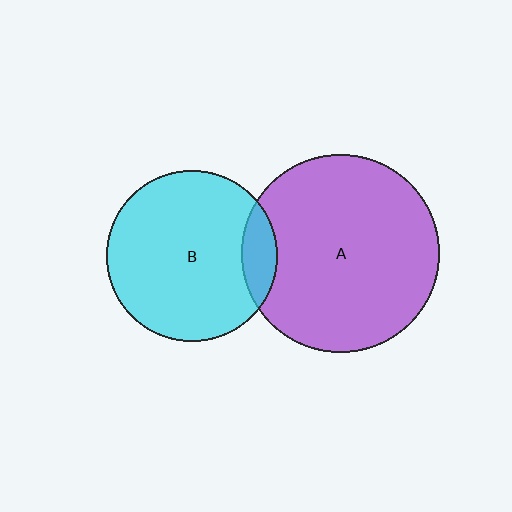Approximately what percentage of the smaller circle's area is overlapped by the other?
Approximately 10%.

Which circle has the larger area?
Circle A (purple).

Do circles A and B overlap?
Yes.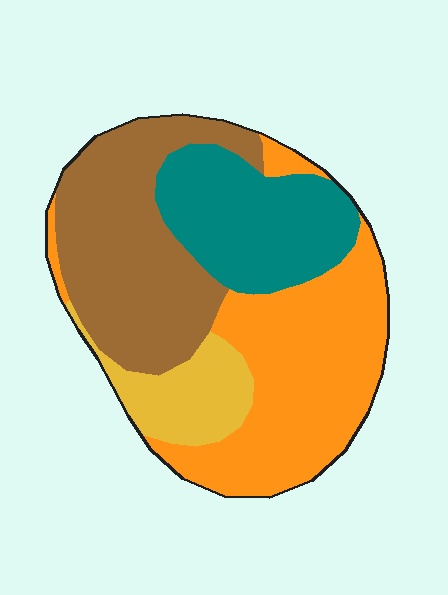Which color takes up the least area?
Yellow, at roughly 10%.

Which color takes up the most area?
Orange, at roughly 35%.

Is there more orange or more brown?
Orange.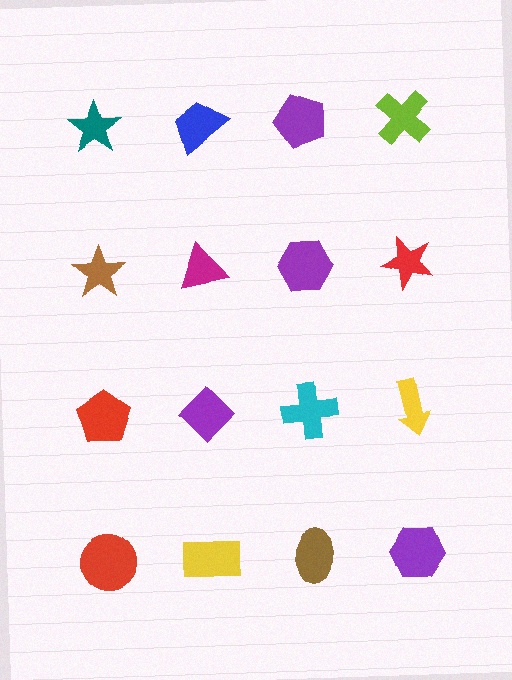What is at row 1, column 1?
A teal star.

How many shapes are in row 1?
4 shapes.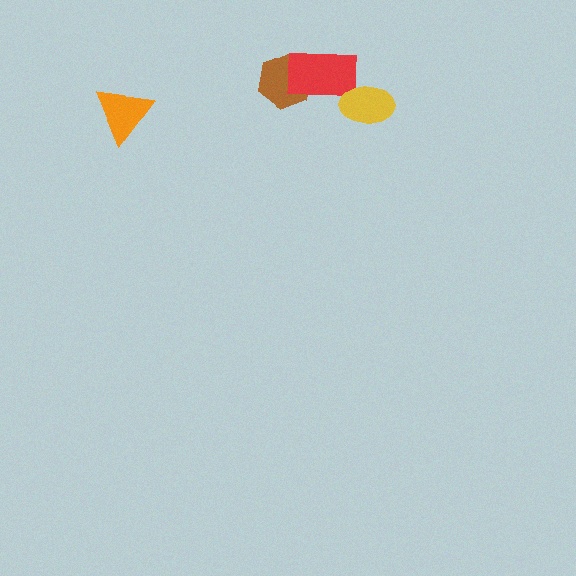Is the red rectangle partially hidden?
Yes, it is partially covered by another shape.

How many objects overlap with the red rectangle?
2 objects overlap with the red rectangle.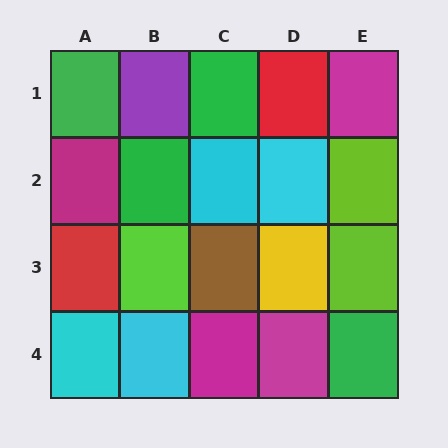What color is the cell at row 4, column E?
Green.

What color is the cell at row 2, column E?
Lime.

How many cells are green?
4 cells are green.